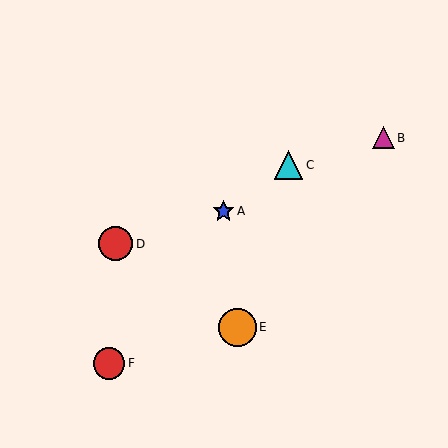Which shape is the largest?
The orange circle (labeled E) is the largest.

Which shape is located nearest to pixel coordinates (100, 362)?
The red circle (labeled F) at (109, 363) is nearest to that location.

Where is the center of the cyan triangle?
The center of the cyan triangle is at (289, 165).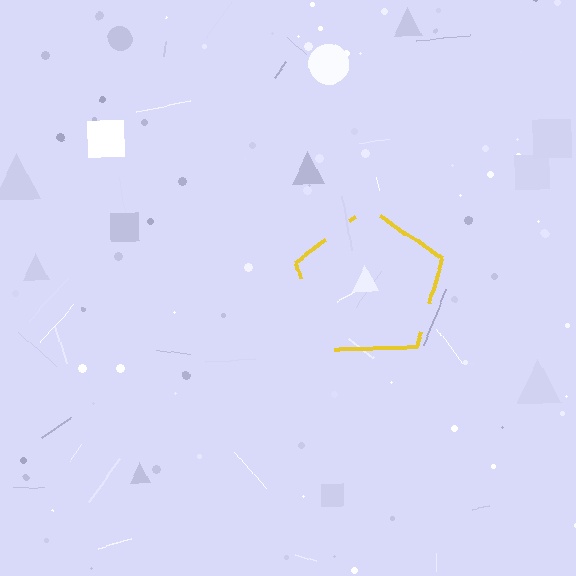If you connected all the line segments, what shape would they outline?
They would outline a pentagon.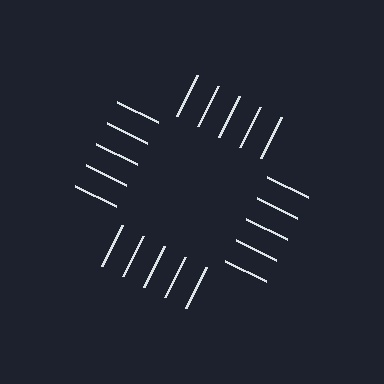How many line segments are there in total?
20 — 5 along each of the 4 edges.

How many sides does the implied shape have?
4 sides — the line-ends trace a square.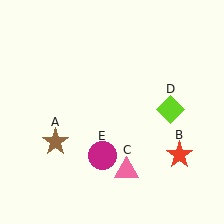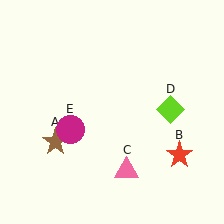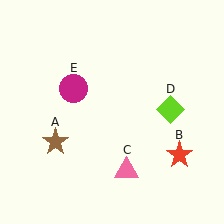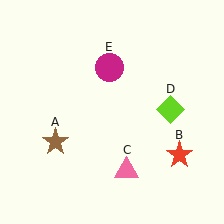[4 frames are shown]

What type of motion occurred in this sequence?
The magenta circle (object E) rotated clockwise around the center of the scene.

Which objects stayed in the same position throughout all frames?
Brown star (object A) and red star (object B) and pink triangle (object C) and lime diamond (object D) remained stationary.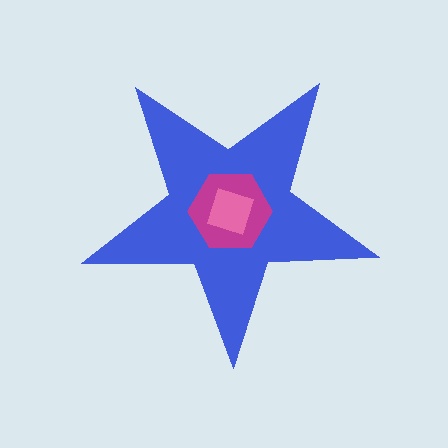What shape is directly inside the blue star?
The magenta hexagon.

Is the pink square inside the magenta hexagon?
Yes.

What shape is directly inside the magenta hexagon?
The pink square.